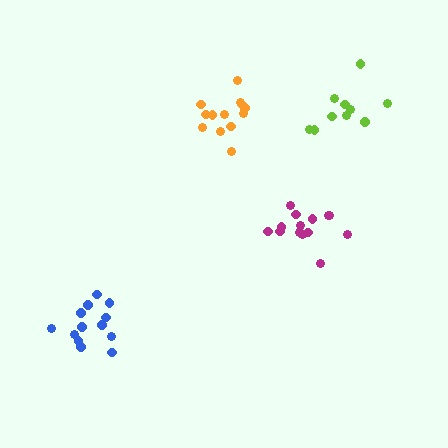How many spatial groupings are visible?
There are 4 spatial groupings.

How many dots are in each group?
Group 1: 13 dots, Group 2: 14 dots, Group 3: 13 dots, Group 4: 10 dots (50 total).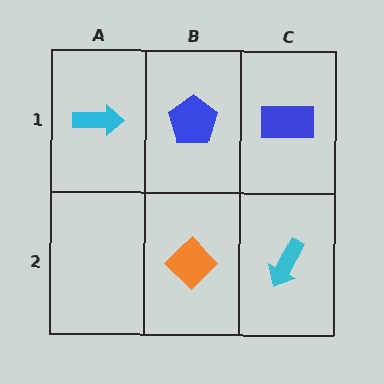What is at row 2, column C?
A cyan arrow.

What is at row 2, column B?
An orange diamond.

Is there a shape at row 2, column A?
No, that cell is empty.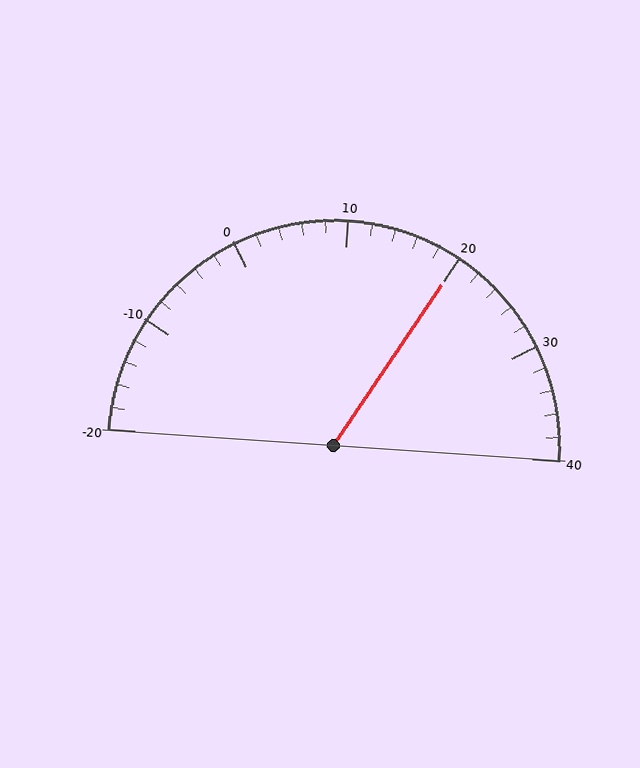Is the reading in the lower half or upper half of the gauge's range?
The reading is in the upper half of the range (-20 to 40).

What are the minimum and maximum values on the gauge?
The gauge ranges from -20 to 40.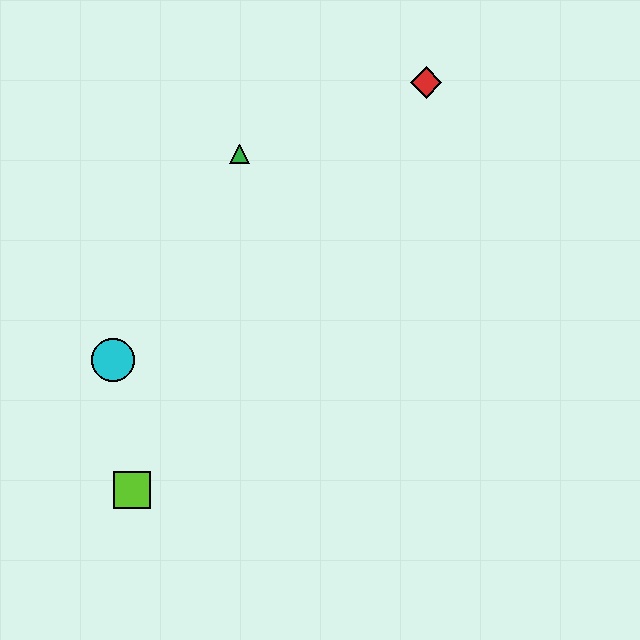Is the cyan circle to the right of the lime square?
No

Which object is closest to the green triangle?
The red diamond is closest to the green triangle.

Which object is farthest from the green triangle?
The lime square is farthest from the green triangle.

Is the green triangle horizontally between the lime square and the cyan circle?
No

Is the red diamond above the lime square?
Yes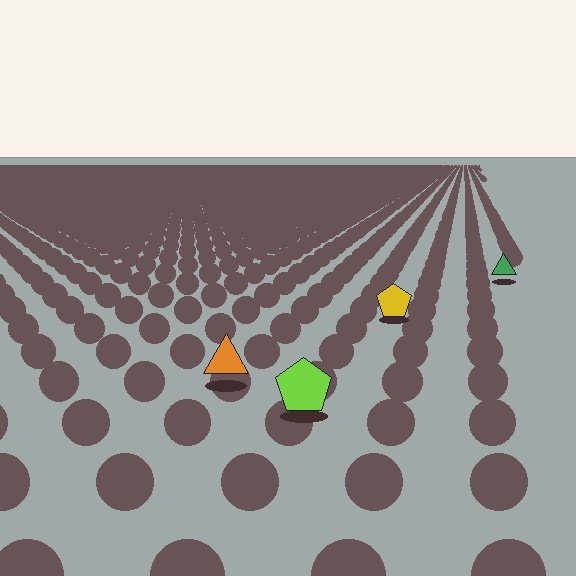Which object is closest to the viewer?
The lime pentagon is closest. The texture marks near it are larger and more spread out.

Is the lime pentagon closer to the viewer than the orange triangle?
Yes. The lime pentagon is closer — you can tell from the texture gradient: the ground texture is coarser near it.